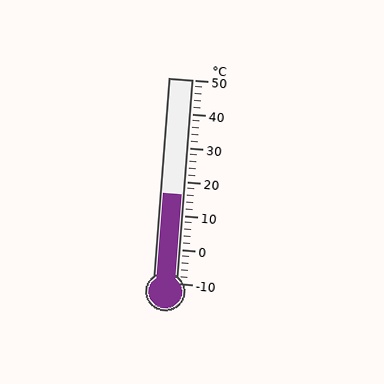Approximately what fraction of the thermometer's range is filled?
The thermometer is filled to approximately 45% of its range.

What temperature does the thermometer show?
The thermometer shows approximately 16°C.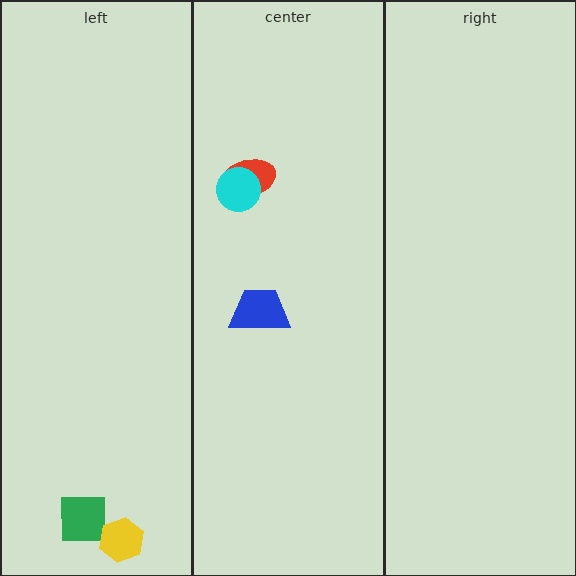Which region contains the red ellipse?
The center region.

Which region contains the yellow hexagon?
The left region.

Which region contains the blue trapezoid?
The center region.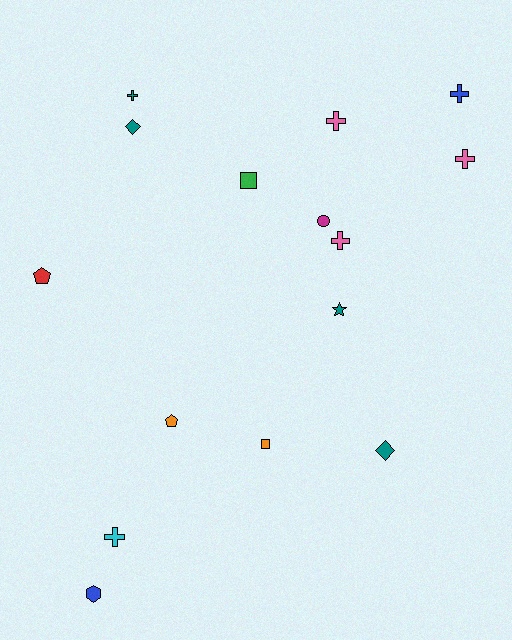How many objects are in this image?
There are 15 objects.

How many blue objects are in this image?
There are 2 blue objects.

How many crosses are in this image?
There are 6 crosses.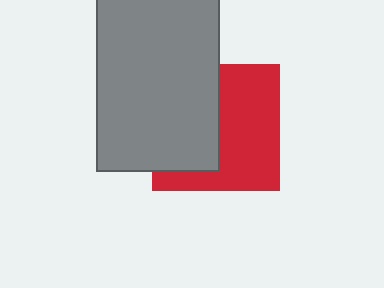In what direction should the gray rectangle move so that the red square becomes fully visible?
The gray rectangle should move left. That is the shortest direction to clear the overlap and leave the red square fully visible.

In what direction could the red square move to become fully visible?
The red square could move right. That would shift it out from behind the gray rectangle entirely.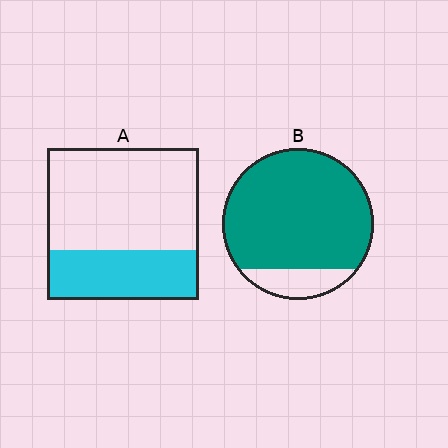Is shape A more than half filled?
No.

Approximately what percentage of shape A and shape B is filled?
A is approximately 35% and B is approximately 85%.